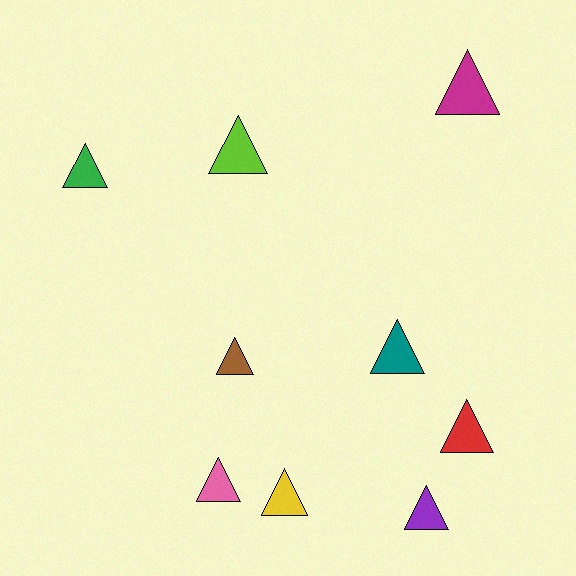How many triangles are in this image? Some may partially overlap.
There are 9 triangles.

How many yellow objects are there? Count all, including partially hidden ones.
There is 1 yellow object.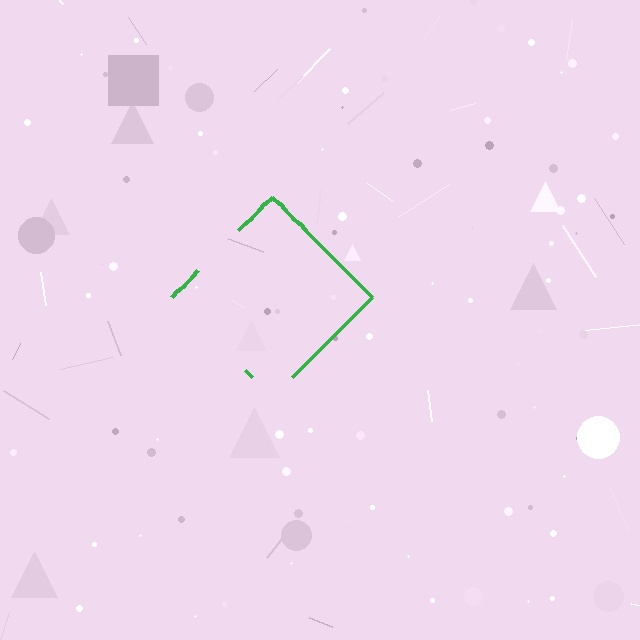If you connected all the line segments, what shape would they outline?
They would outline a diamond.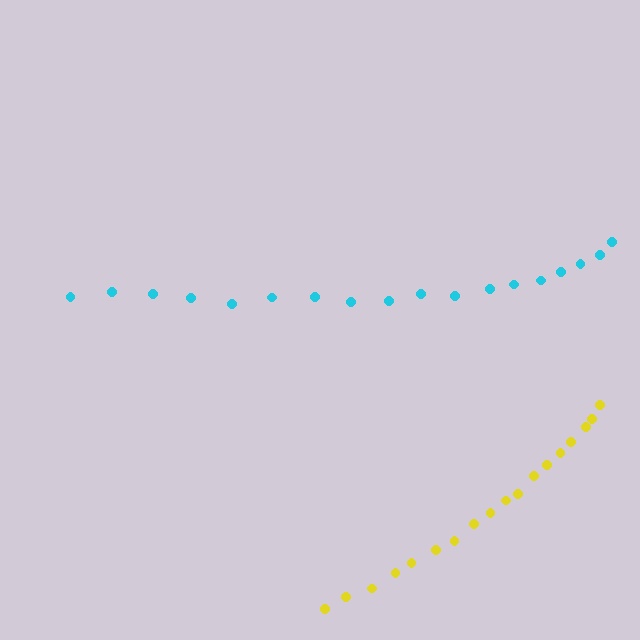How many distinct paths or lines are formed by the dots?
There are 2 distinct paths.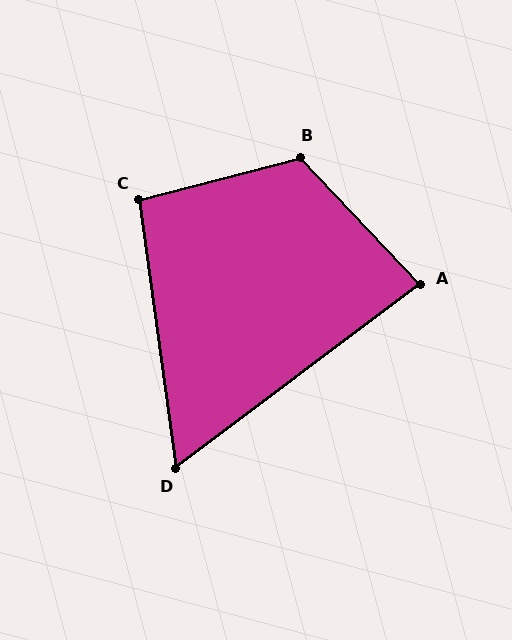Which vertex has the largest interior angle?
B, at approximately 119 degrees.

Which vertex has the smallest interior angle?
D, at approximately 61 degrees.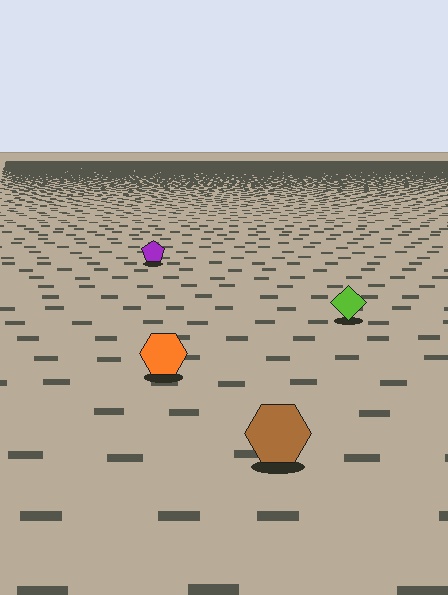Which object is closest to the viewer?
The brown hexagon is closest. The texture marks near it are larger and more spread out.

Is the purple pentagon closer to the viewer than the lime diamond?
No. The lime diamond is closer — you can tell from the texture gradient: the ground texture is coarser near it.